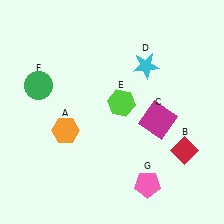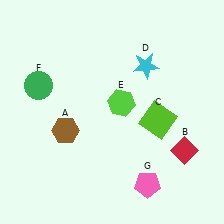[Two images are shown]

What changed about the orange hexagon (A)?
In Image 1, A is orange. In Image 2, it changed to brown.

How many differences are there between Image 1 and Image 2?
There are 2 differences between the two images.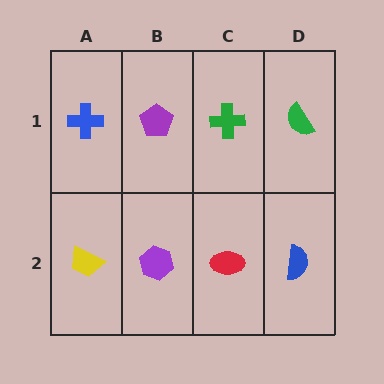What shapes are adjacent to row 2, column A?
A blue cross (row 1, column A), a purple hexagon (row 2, column B).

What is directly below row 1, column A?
A yellow trapezoid.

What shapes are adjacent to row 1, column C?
A red ellipse (row 2, column C), a purple pentagon (row 1, column B), a green semicircle (row 1, column D).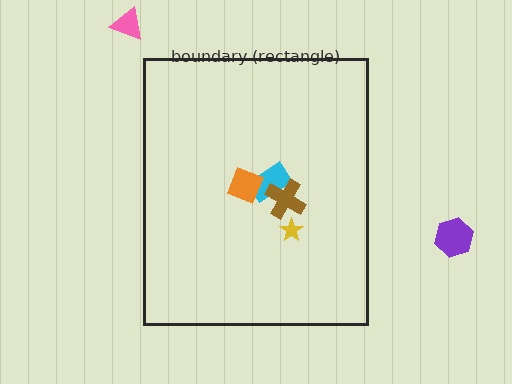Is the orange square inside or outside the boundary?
Inside.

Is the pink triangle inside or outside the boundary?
Outside.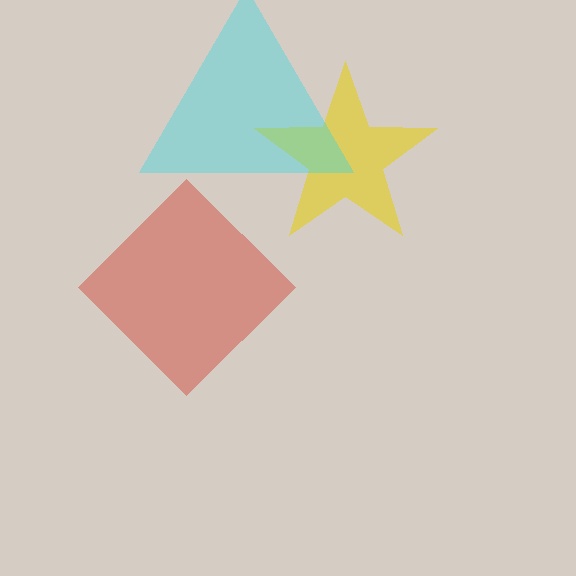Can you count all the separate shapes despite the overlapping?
Yes, there are 3 separate shapes.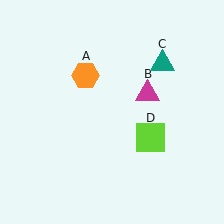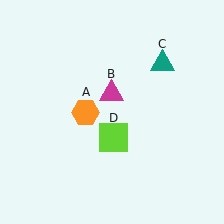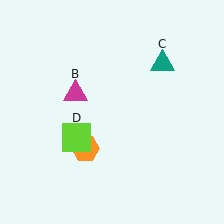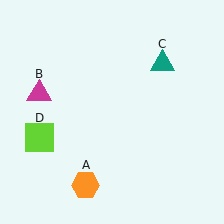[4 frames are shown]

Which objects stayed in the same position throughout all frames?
Teal triangle (object C) remained stationary.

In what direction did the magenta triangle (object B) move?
The magenta triangle (object B) moved left.